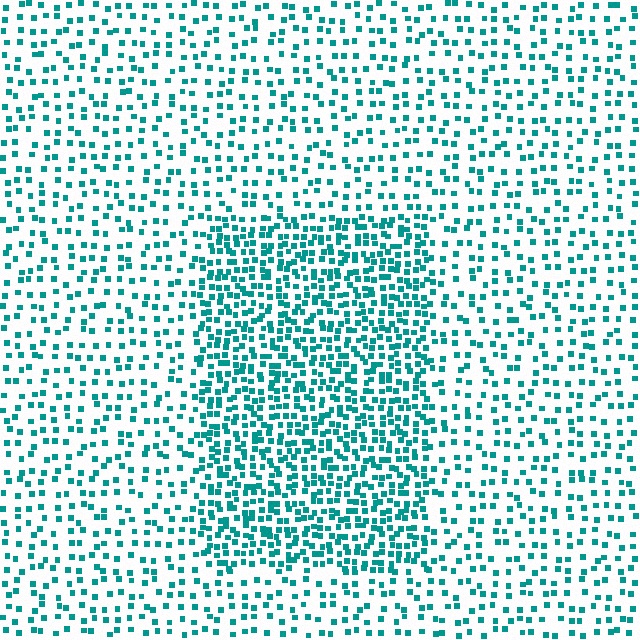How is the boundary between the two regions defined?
The boundary is defined by a change in element density (approximately 2.1x ratio). All elements are the same color, size, and shape.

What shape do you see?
I see a rectangle.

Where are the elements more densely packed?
The elements are more densely packed inside the rectangle boundary.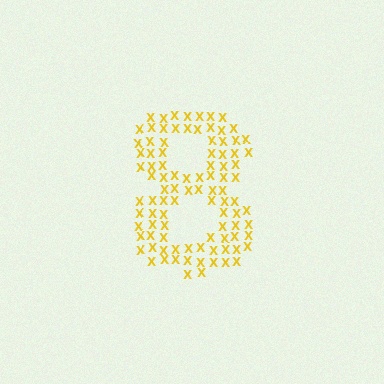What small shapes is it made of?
It is made of small letter X's.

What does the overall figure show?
The overall figure shows the digit 8.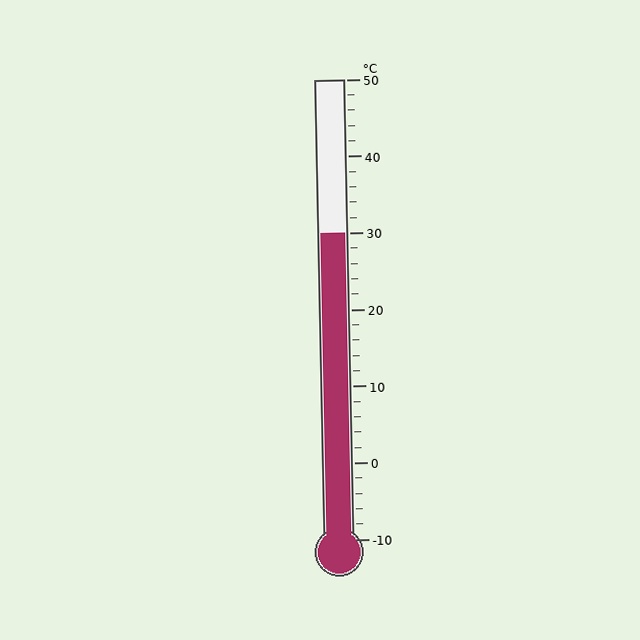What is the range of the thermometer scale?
The thermometer scale ranges from -10°C to 50°C.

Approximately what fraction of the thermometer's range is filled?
The thermometer is filled to approximately 65% of its range.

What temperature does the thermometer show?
The thermometer shows approximately 30°C.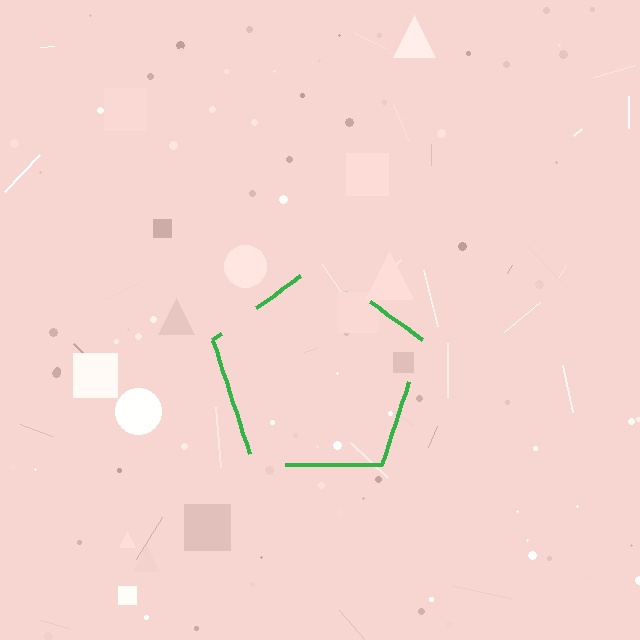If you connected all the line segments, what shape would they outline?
They would outline a pentagon.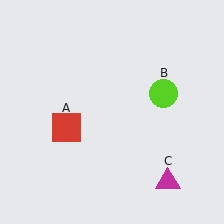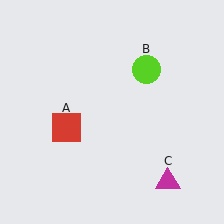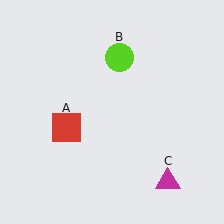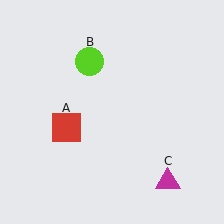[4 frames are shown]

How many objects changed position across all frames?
1 object changed position: lime circle (object B).